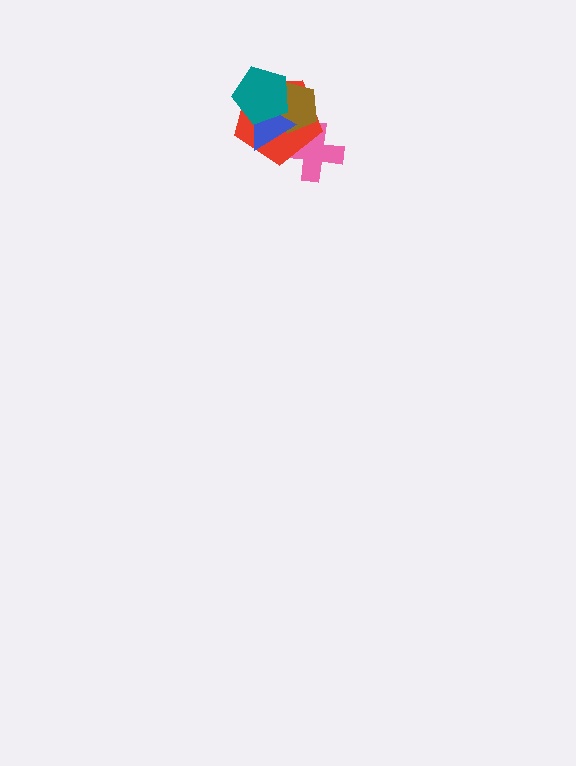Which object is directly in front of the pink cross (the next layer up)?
The red pentagon is directly in front of the pink cross.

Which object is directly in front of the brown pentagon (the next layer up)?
The blue triangle is directly in front of the brown pentagon.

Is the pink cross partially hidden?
Yes, it is partially covered by another shape.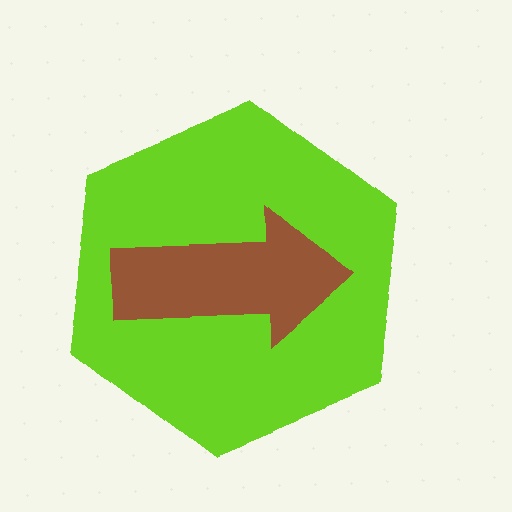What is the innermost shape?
The brown arrow.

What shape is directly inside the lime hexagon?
The brown arrow.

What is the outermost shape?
The lime hexagon.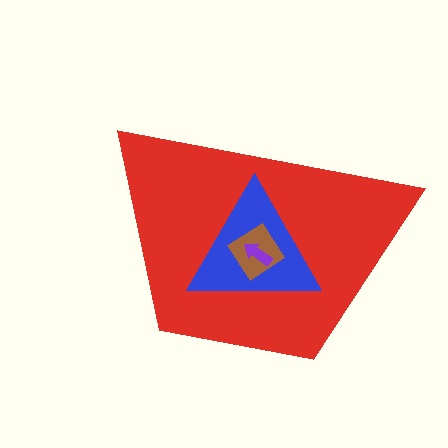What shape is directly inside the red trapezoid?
The blue triangle.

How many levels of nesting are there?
4.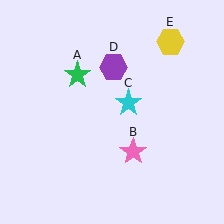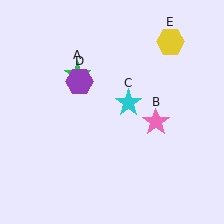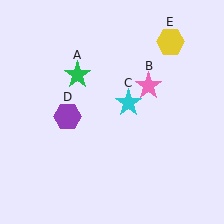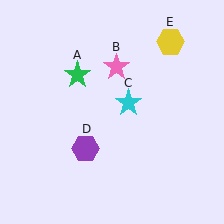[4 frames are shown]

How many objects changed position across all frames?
2 objects changed position: pink star (object B), purple hexagon (object D).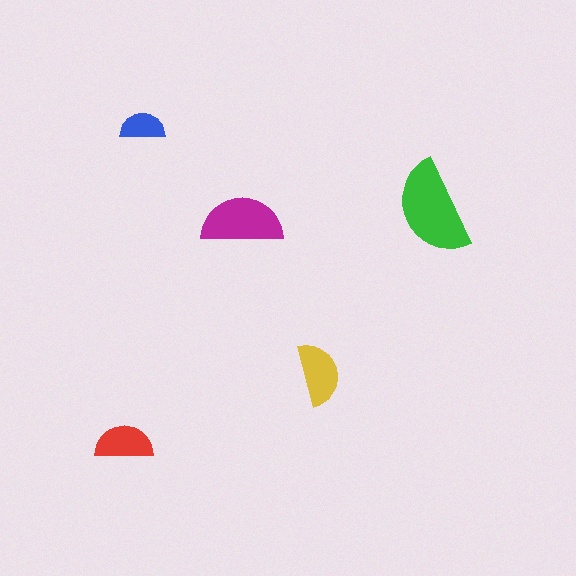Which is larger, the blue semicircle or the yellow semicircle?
The yellow one.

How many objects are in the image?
There are 5 objects in the image.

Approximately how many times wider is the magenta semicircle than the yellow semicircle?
About 1.5 times wider.